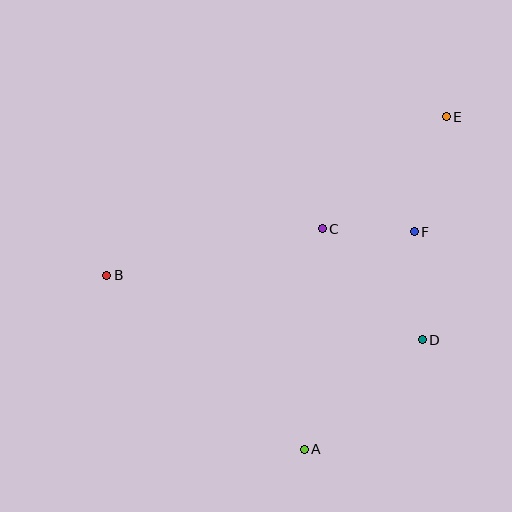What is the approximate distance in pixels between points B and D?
The distance between B and D is approximately 322 pixels.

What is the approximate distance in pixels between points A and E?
The distance between A and E is approximately 362 pixels.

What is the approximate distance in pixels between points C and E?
The distance between C and E is approximately 167 pixels.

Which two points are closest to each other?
Points C and F are closest to each other.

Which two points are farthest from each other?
Points B and E are farthest from each other.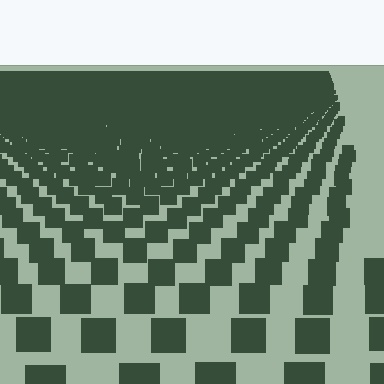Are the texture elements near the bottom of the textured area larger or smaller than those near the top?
Larger. Near the bottom, elements are closer to the viewer and appear at a bigger on-screen size.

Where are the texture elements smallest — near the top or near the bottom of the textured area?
Near the top.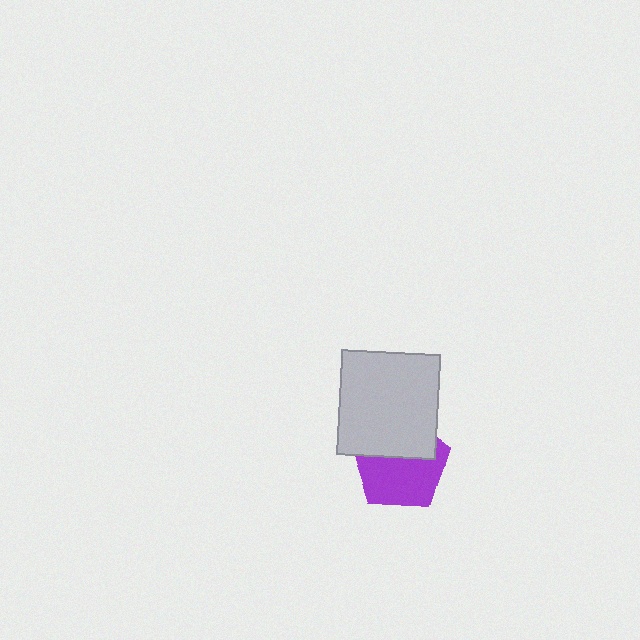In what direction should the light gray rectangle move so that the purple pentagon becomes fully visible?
The light gray rectangle should move up. That is the shortest direction to clear the overlap and leave the purple pentagon fully visible.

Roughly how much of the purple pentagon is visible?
About half of it is visible (roughly 59%).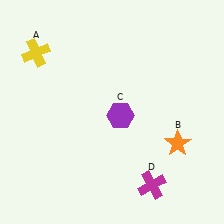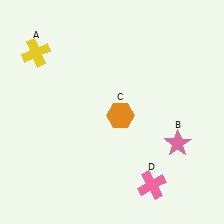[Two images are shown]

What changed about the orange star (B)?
In Image 1, B is orange. In Image 2, it changed to pink.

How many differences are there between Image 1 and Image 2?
There are 3 differences between the two images.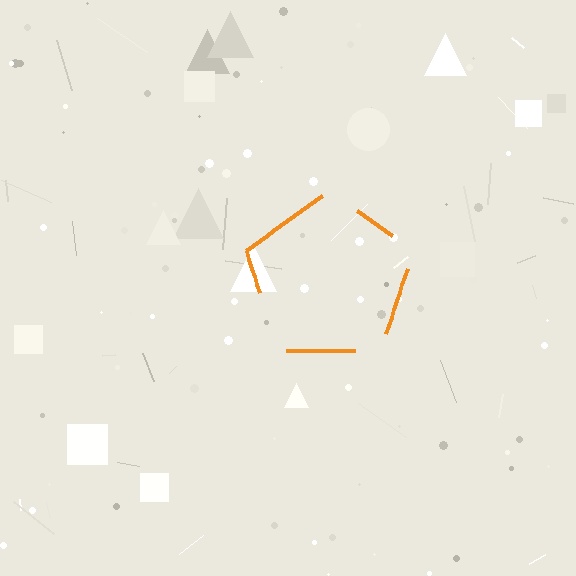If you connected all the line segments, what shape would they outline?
They would outline a pentagon.